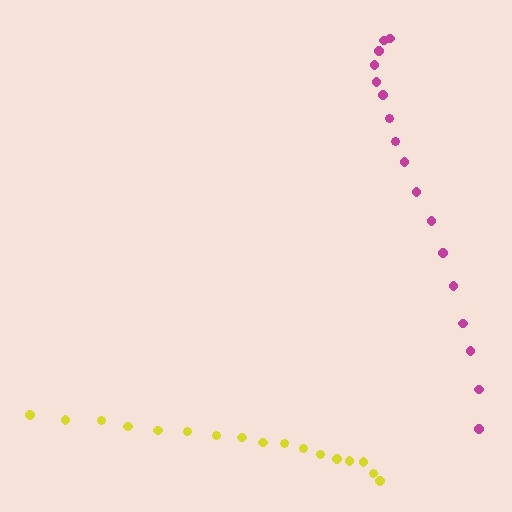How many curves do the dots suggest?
There are 2 distinct paths.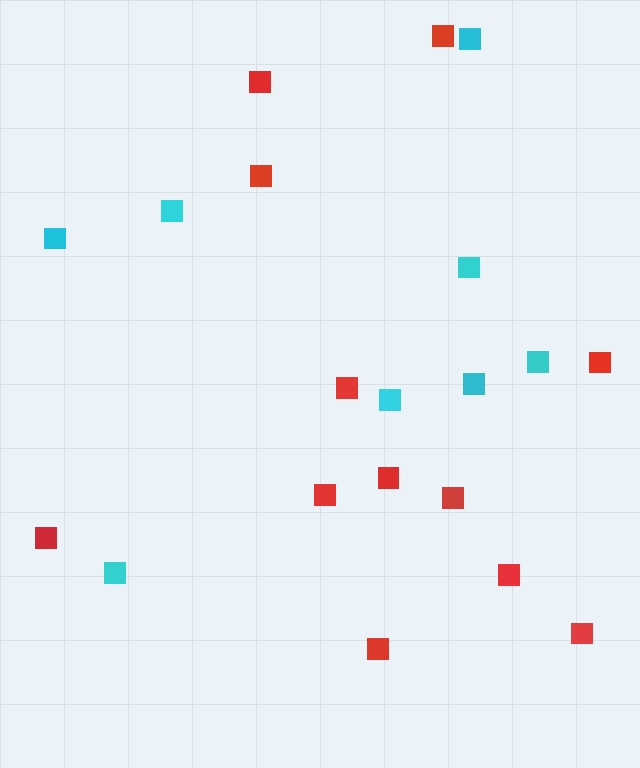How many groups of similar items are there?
There are 2 groups: one group of red squares (12) and one group of cyan squares (8).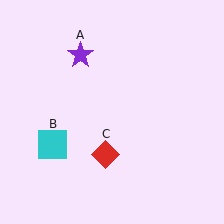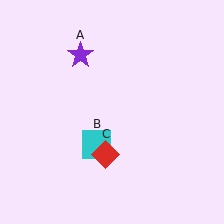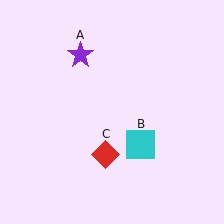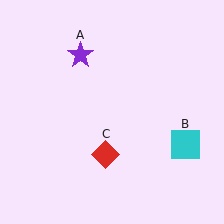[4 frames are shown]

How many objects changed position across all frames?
1 object changed position: cyan square (object B).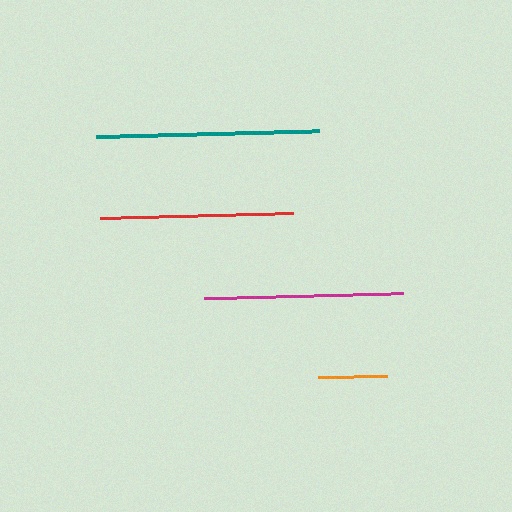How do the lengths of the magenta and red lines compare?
The magenta and red lines are approximately the same length.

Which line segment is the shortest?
The orange line is the shortest at approximately 69 pixels.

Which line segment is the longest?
The teal line is the longest at approximately 224 pixels.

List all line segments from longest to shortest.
From longest to shortest: teal, magenta, red, orange.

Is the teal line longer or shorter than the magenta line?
The teal line is longer than the magenta line.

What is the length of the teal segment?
The teal segment is approximately 224 pixels long.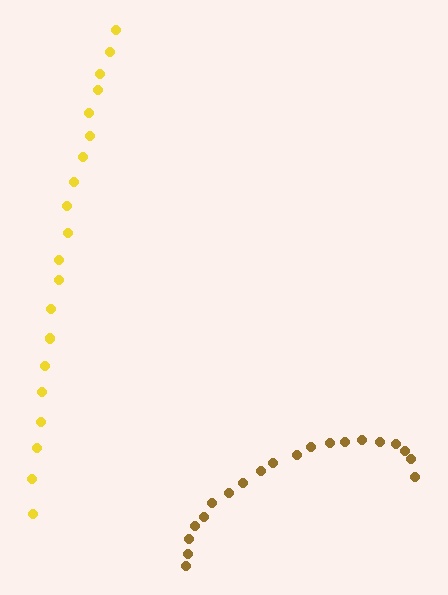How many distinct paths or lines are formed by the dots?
There are 2 distinct paths.